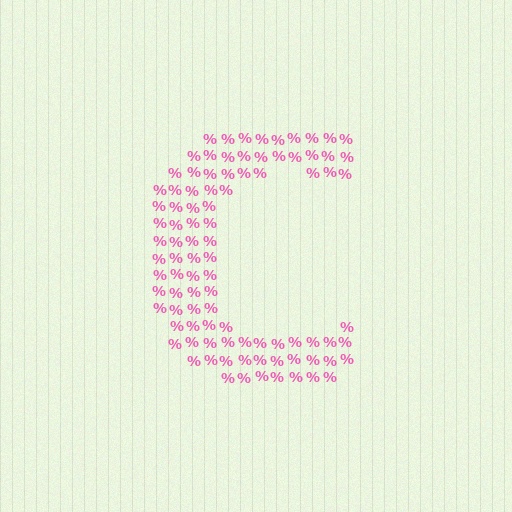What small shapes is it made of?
It is made of small percent signs.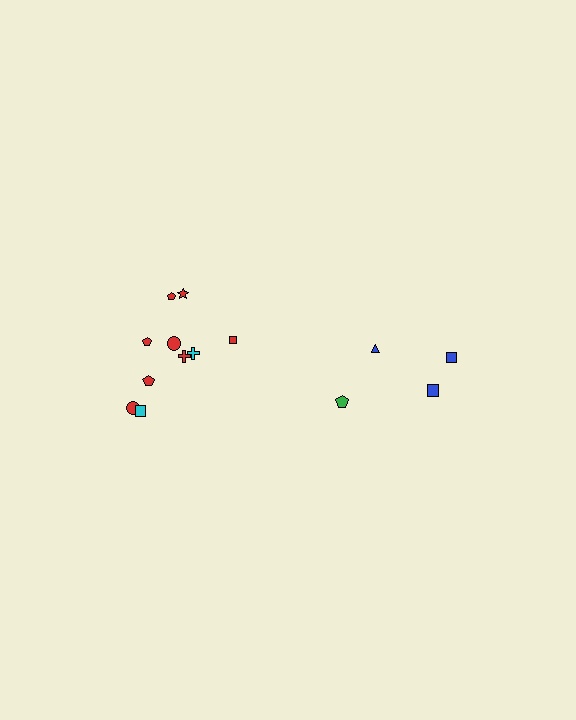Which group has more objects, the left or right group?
The left group.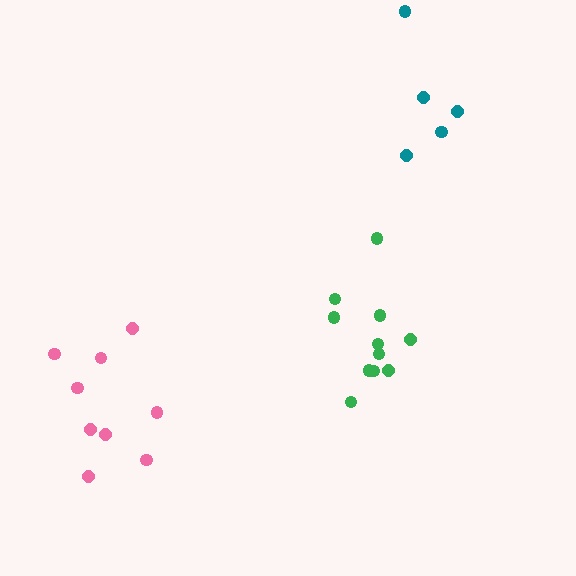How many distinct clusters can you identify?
There are 3 distinct clusters.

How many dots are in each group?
Group 1: 9 dots, Group 2: 11 dots, Group 3: 5 dots (25 total).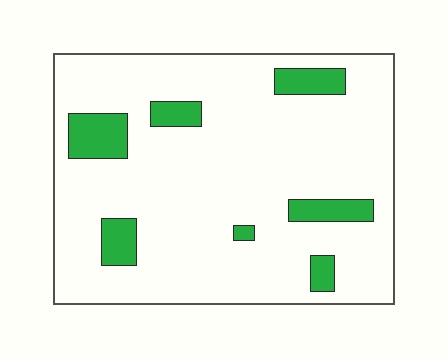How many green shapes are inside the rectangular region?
7.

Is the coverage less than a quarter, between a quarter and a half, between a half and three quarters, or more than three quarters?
Less than a quarter.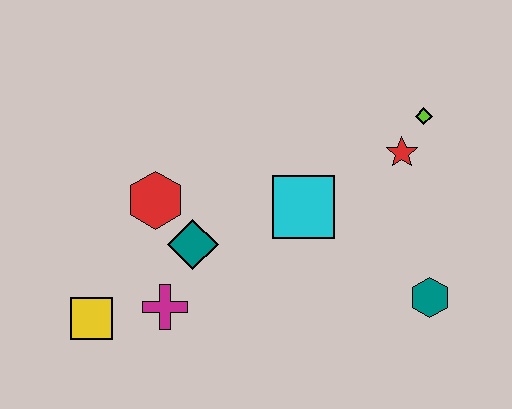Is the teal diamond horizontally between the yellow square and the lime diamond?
Yes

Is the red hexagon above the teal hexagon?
Yes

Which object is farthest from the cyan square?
The yellow square is farthest from the cyan square.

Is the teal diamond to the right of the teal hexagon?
No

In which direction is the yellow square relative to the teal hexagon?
The yellow square is to the left of the teal hexagon.